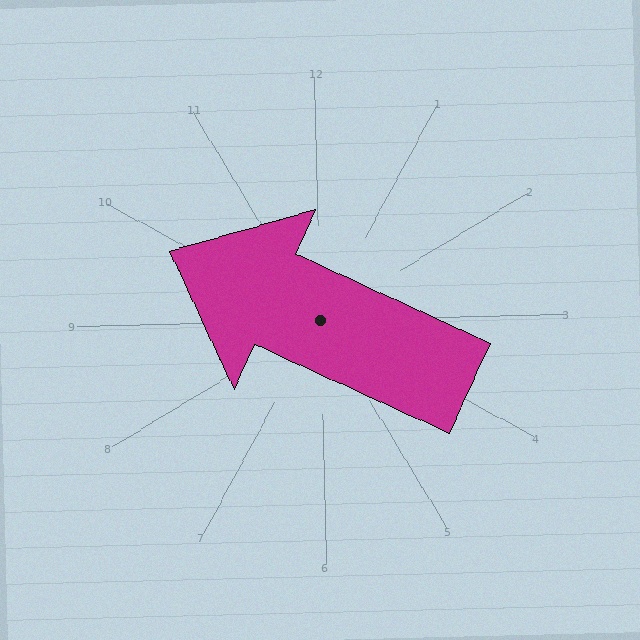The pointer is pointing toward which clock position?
Roughly 10 o'clock.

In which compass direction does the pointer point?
Northwest.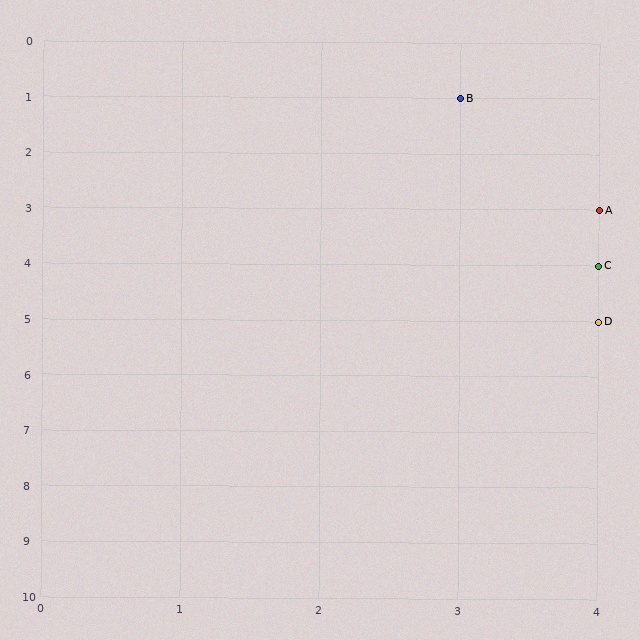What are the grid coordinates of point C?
Point C is at grid coordinates (4, 4).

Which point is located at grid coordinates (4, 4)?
Point C is at (4, 4).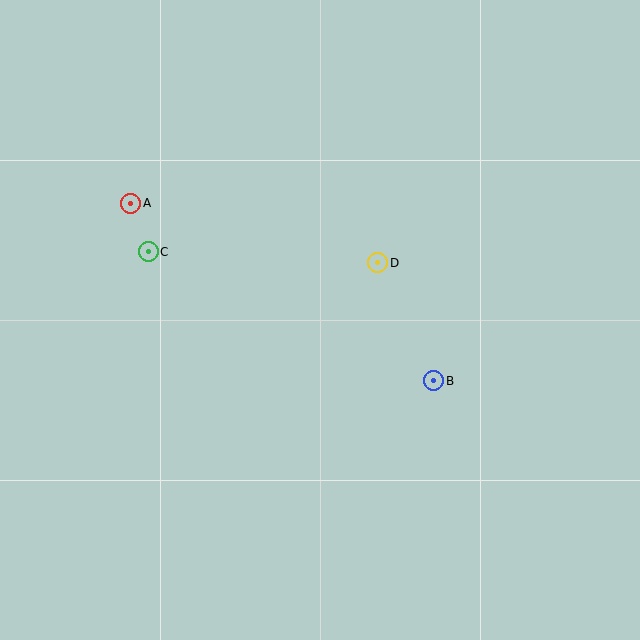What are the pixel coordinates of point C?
Point C is at (148, 252).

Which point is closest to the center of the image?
Point D at (378, 263) is closest to the center.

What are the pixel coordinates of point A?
Point A is at (131, 203).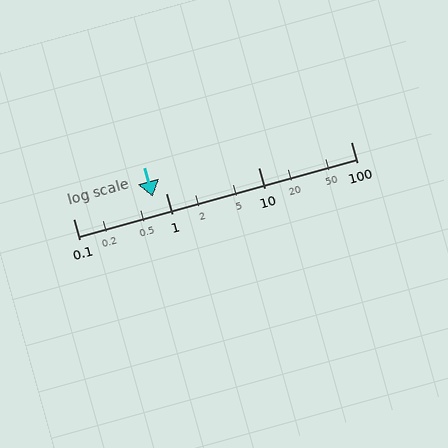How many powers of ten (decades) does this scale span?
The scale spans 3 decades, from 0.1 to 100.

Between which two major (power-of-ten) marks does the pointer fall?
The pointer is between 0.1 and 1.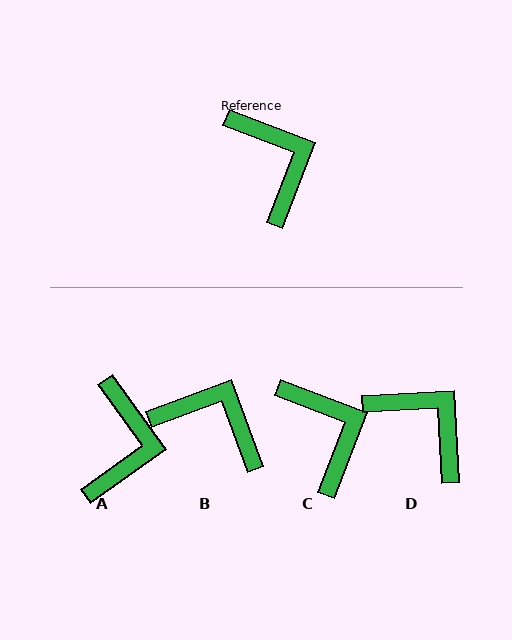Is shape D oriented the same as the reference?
No, it is off by about 24 degrees.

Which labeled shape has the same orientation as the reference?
C.